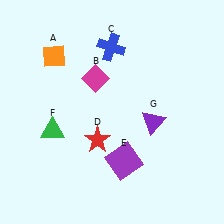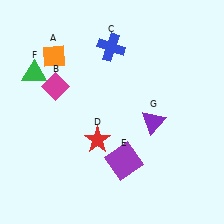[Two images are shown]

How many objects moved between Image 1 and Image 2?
2 objects moved between the two images.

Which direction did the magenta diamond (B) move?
The magenta diamond (B) moved left.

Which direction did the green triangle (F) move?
The green triangle (F) moved up.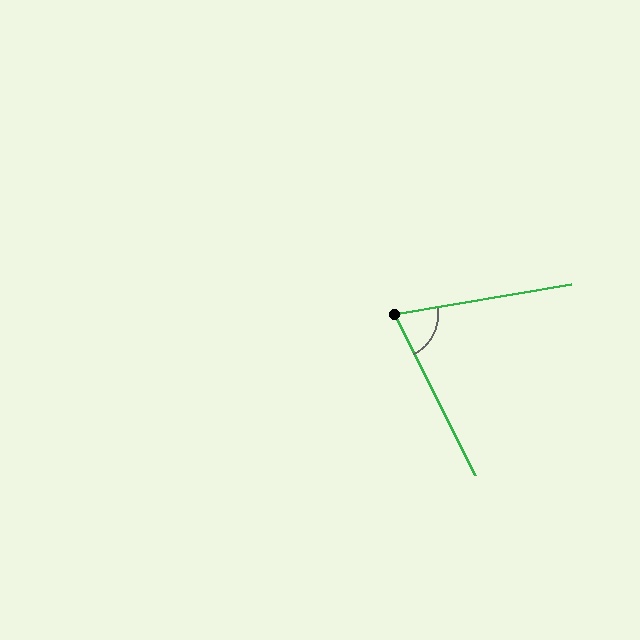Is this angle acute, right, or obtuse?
It is acute.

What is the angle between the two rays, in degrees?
Approximately 73 degrees.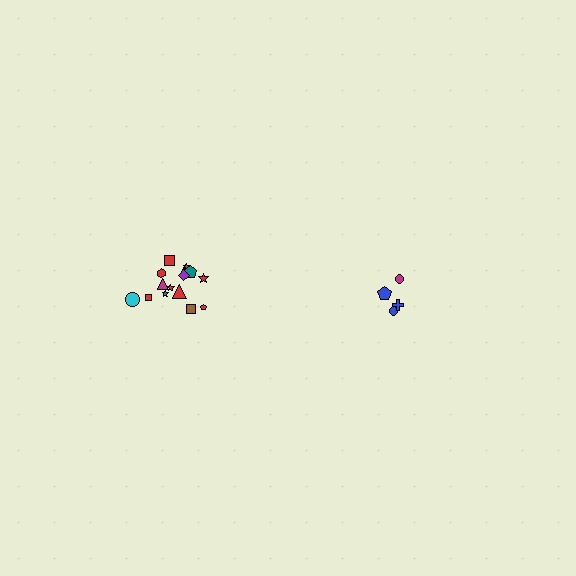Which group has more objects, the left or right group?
The left group.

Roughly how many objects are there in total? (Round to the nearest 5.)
Roughly 20 objects in total.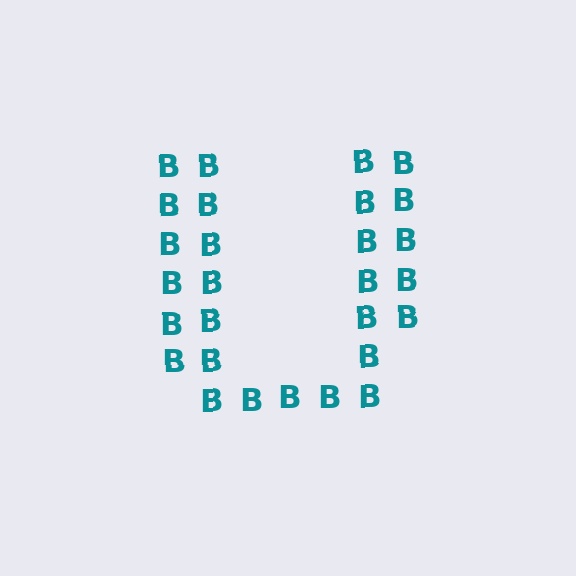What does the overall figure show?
The overall figure shows the letter U.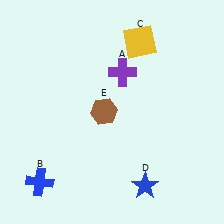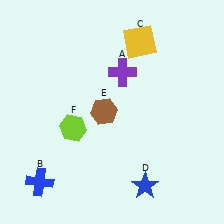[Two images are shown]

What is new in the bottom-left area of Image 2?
A lime hexagon (F) was added in the bottom-left area of Image 2.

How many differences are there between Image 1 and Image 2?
There is 1 difference between the two images.